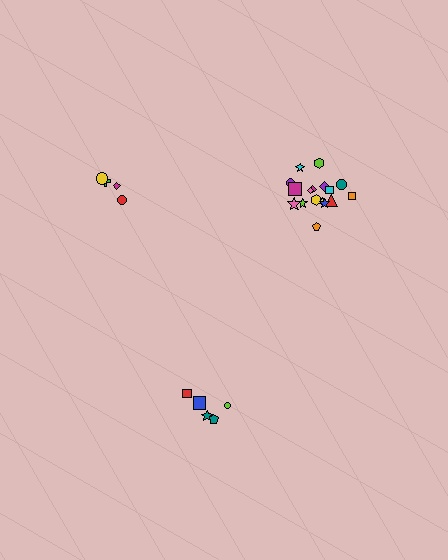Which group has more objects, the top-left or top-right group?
The top-right group.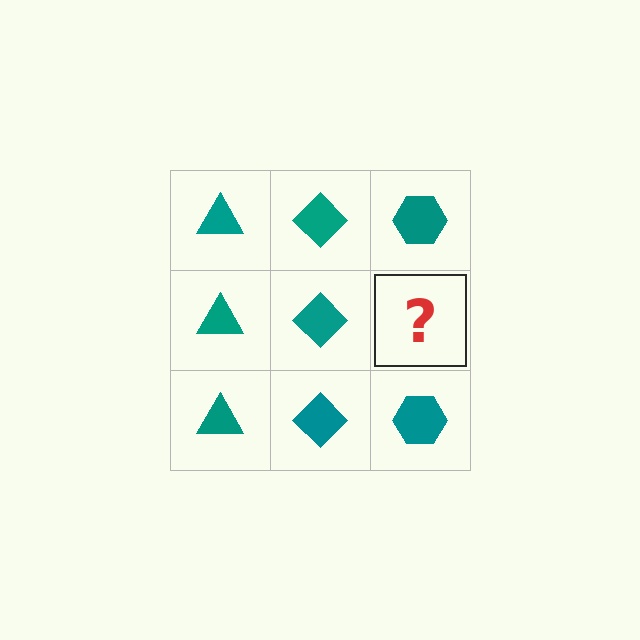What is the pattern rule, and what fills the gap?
The rule is that each column has a consistent shape. The gap should be filled with a teal hexagon.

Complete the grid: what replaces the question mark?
The question mark should be replaced with a teal hexagon.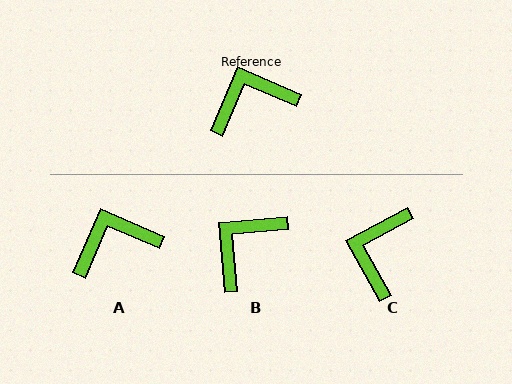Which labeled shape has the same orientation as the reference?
A.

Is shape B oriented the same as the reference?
No, it is off by about 28 degrees.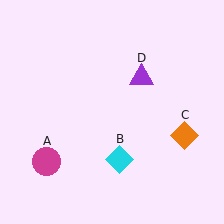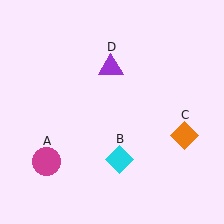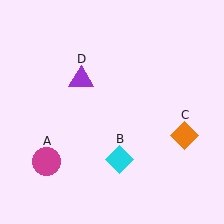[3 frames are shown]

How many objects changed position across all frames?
1 object changed position: purple triangle (object D).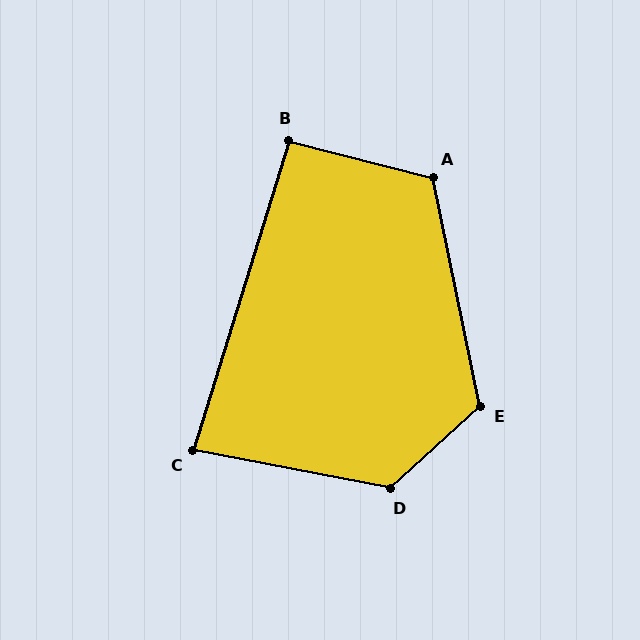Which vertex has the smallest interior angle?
C, at approximately 84 degrees.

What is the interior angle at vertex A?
Approximately 116 degrees (obtuse).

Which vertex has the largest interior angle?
D, at approximately 127 degrees.